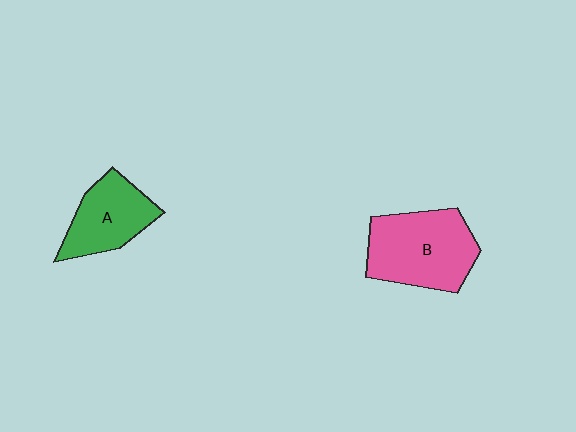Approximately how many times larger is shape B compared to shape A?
Approximately 1.4 times.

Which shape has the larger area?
Shape B (pink).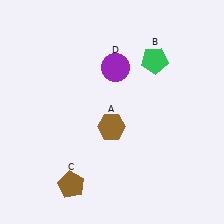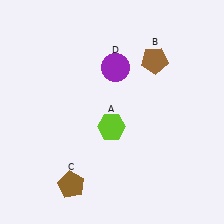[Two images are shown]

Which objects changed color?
A changed from brown to lime. B changed from green to brown.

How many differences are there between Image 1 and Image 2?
There are 2 differences between the two images.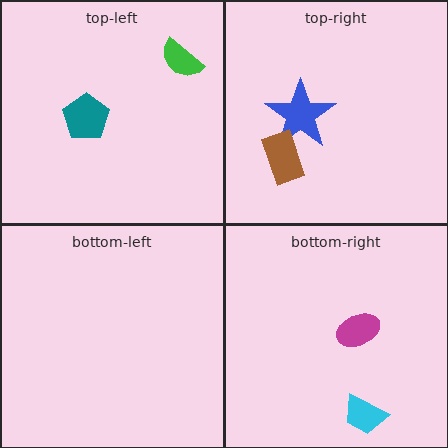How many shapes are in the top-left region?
2.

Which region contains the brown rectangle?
The top-right region.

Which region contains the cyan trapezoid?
The bottom-right region.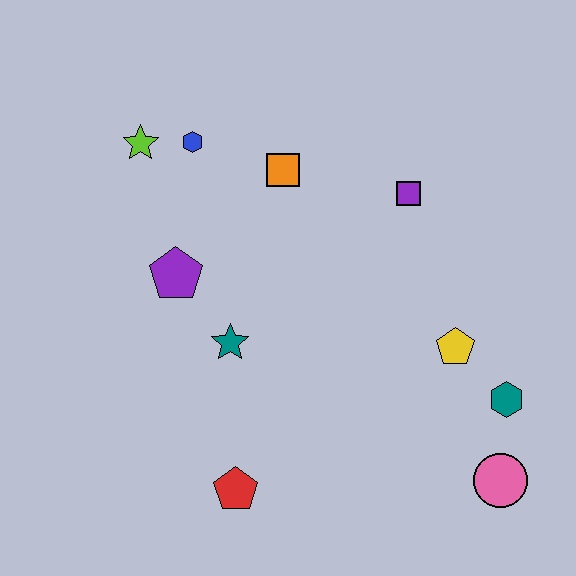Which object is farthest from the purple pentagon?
The pink circle is farthest from the purple pentagon.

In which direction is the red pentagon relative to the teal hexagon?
The red pentagon is to the left of the teal hexagon.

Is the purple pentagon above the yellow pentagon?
Yes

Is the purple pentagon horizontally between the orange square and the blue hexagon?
No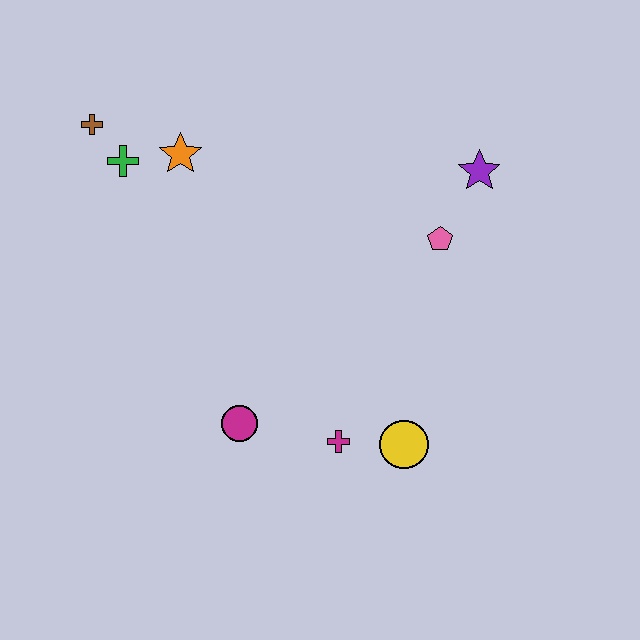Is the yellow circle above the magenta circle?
No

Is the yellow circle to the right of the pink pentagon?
No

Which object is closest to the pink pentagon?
The purple star is closest to the pink pentagon.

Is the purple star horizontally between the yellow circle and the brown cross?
No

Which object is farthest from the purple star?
The brown cross is farthest from the purple star.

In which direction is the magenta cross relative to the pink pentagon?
The magenta cross is below the pink pentagon.